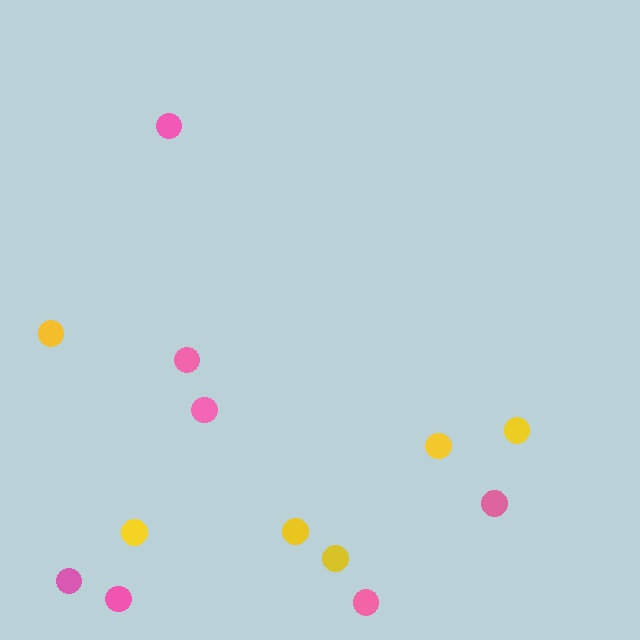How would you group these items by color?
There are 2 groups: one group of yellow circles (6) and one group of pink circles (7).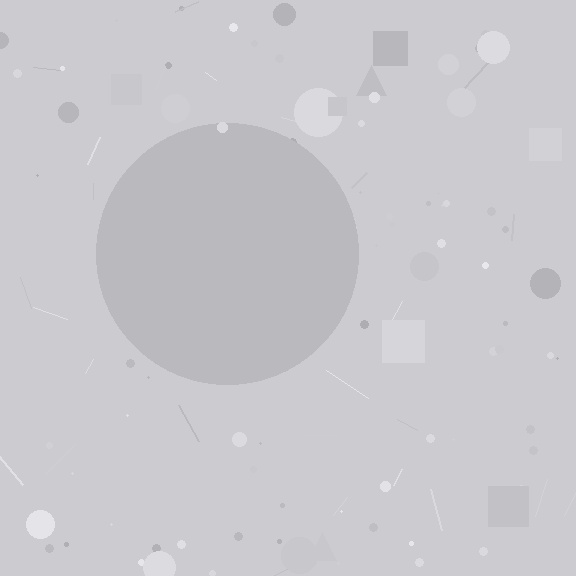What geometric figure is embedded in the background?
A circle is embedded in the background.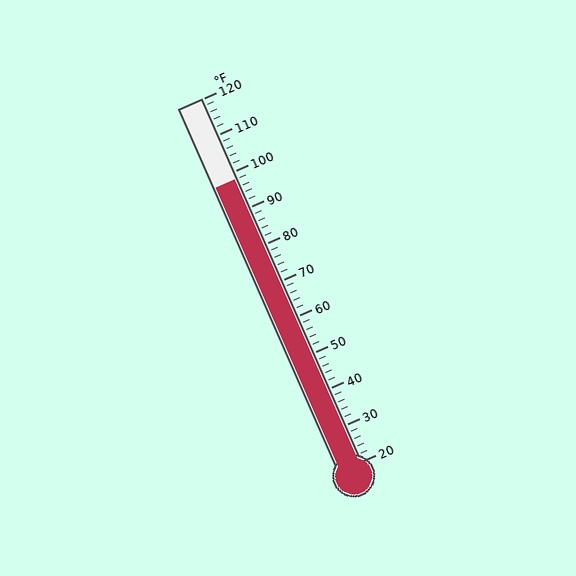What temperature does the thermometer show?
The thermometer shows approximately 98°F.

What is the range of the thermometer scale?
The thermometer scale ranges from 20°F to 120°F.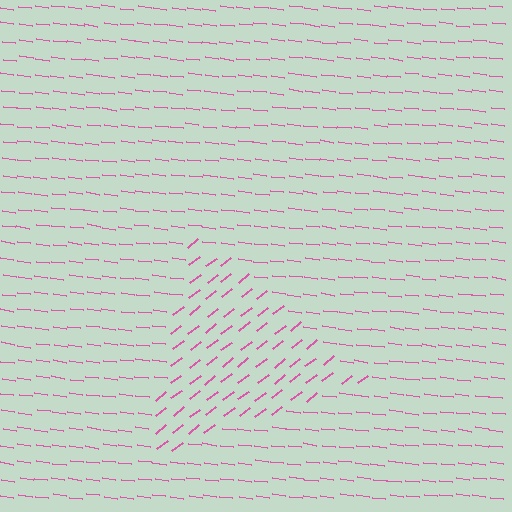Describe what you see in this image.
The image is filled with small pink line segments. A triangle region in the image has lines oriented differently from the surrounding lines, creating a visible texture boundary.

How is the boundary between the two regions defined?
The boundary is defined purely by a change in line orientation (approximately 45 degrees difference). All lines are the same color and thickness.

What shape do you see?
I see a triangle.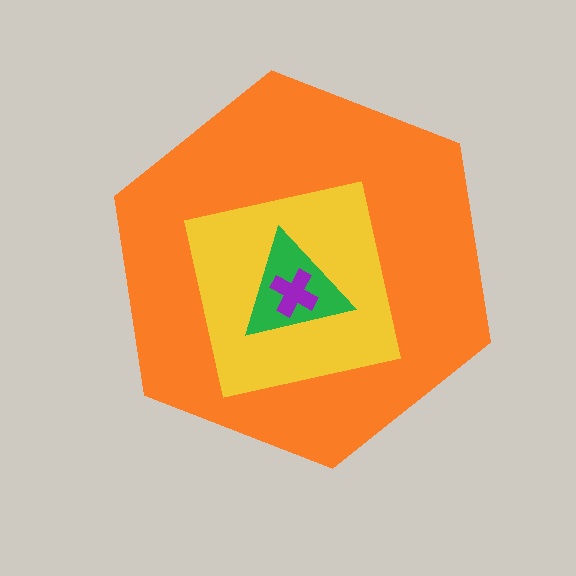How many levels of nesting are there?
4.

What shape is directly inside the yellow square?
The green triangle.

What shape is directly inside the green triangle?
The purple cross.